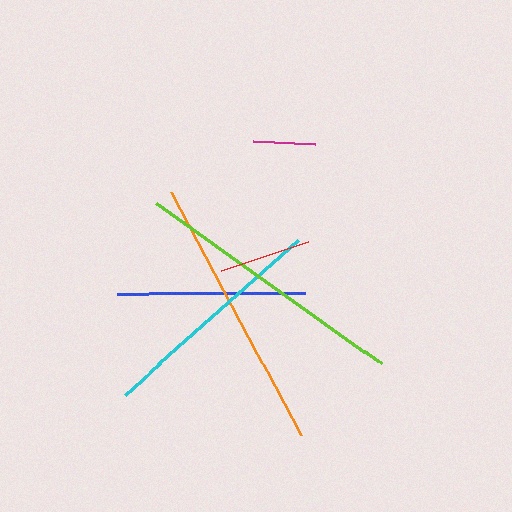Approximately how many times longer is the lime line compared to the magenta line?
The lime line is approximately 4.4 times the length of the magenta line.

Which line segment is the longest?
The lime line is the longest at approximately 277 pixels.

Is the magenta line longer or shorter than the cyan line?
The cyan line is longer than the magenta line.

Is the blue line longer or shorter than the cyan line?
The cyan line is longer than the blue line.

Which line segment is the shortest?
The magenta line is the shortest at approximately 62 pixels.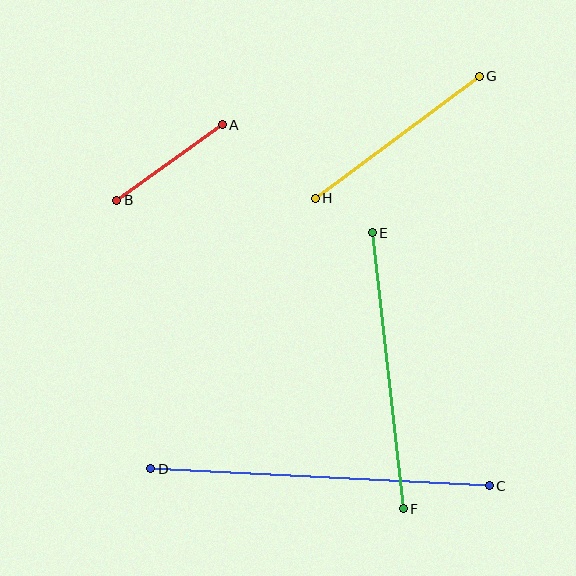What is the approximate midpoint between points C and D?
The midpoint is at approximately (320, 477) pixels.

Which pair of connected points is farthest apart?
Points C and D are farthest apart.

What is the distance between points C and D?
The distance is approximately 339 pixels.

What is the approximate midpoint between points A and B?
The midpoint is at approximately (169, 163) pixels.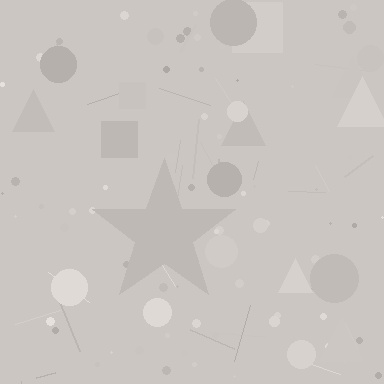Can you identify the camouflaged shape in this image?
The camouflaged shape is a star.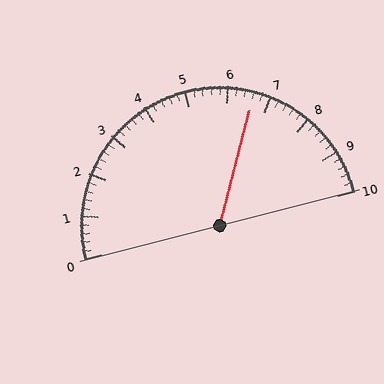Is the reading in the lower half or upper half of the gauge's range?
The reading is in the upper half of the range (0 to 10).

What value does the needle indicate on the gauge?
The needle indicates approximately 6.6.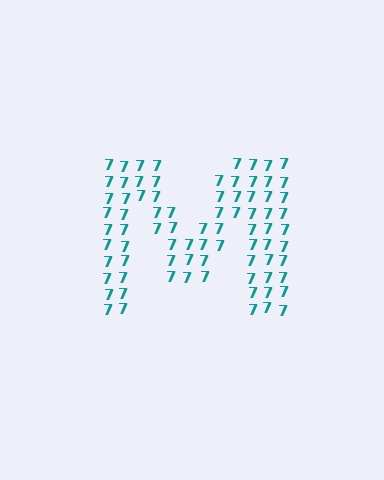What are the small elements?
The small elements are digit 7's.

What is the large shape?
The large shape is the letter M.